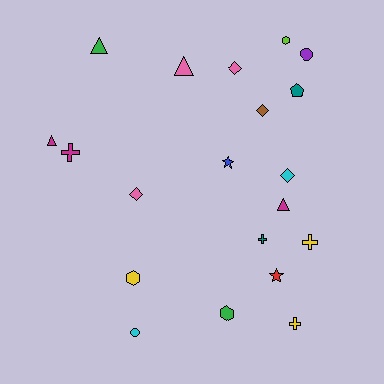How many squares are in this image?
There are no squares.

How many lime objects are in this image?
There is 1 lime object.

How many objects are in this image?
There are 20 objects.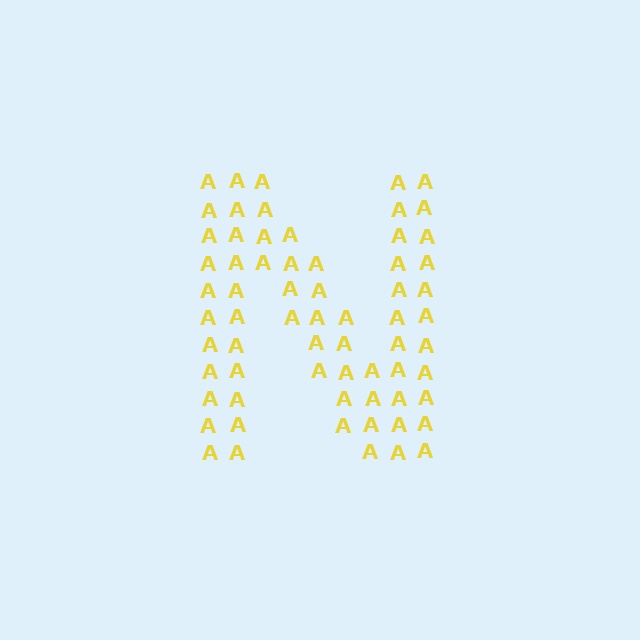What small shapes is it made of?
It is made of small letter A's.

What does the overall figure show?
The overall figure shows the letter N.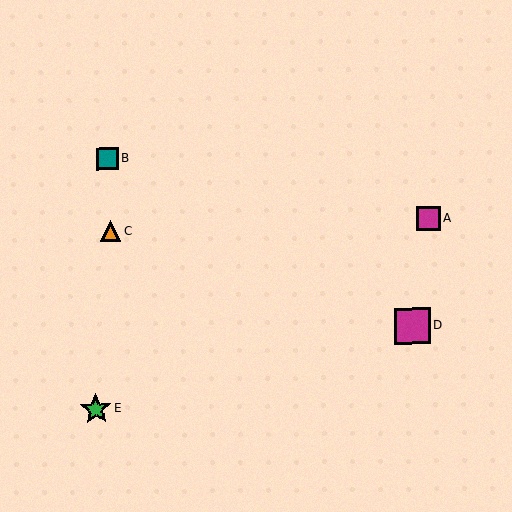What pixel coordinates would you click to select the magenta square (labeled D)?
Click at (412, 326) to select the magenta square D.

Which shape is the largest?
The magenta square (labeled D) is the largest.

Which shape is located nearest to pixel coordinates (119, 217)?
The orange triangle (labeled C) at (110, 231) is nearest to that location.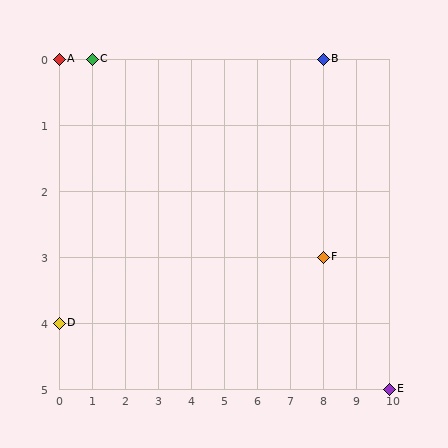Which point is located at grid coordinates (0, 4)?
Point D is at (0, 4).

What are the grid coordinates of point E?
Point E is at grid coordinates (10, 5).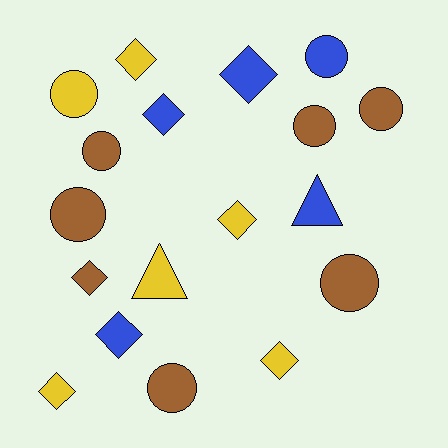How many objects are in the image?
There are 18 objects.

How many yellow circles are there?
There is 1 yellow circle.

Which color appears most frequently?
Brown, with 7 objects.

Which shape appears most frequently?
Circle, with 8 objects.